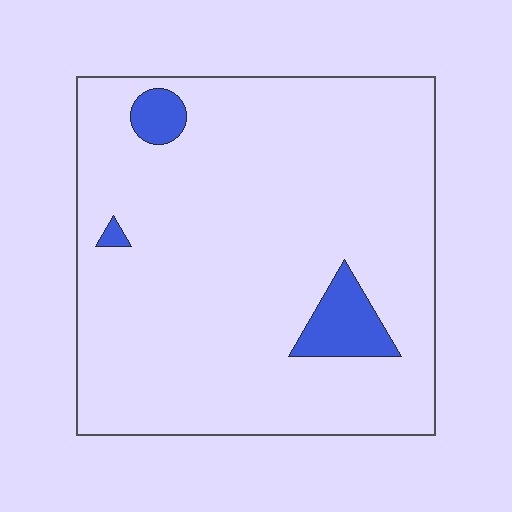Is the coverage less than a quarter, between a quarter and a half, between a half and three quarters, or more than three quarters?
Less than a quarter.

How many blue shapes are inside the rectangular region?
3.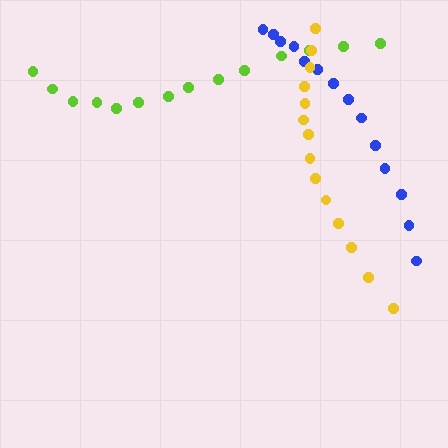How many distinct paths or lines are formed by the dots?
There are 3 distinct paths.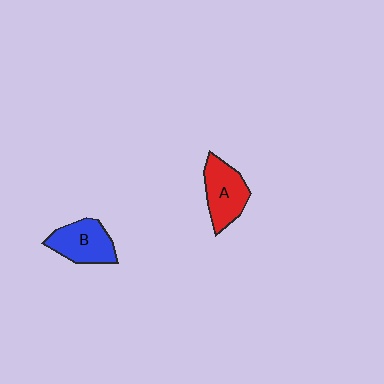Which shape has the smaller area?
Shape B (blue).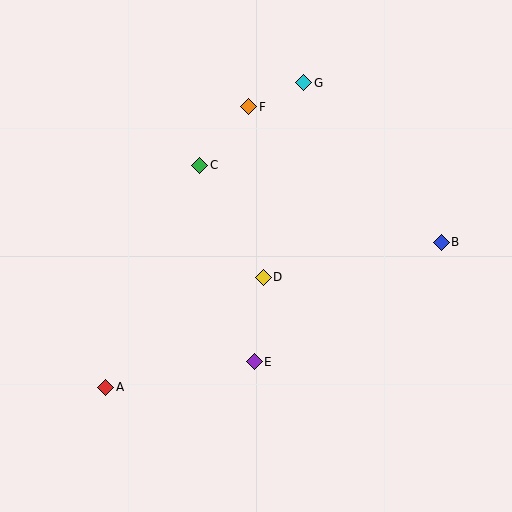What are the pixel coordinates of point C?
Point C is at (200, 165).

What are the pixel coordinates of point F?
Point F is at (249, 107).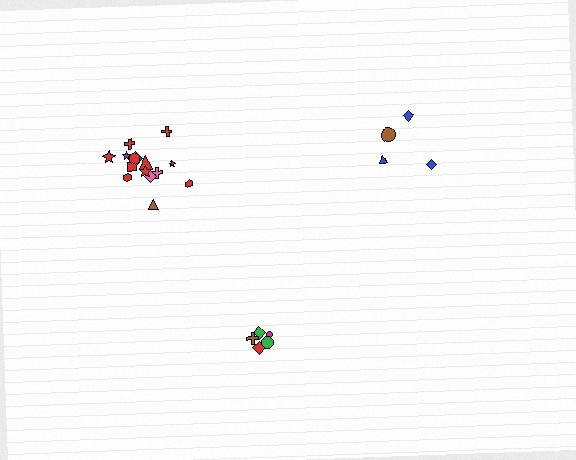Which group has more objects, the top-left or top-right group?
The top-left group.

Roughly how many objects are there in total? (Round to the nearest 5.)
Roughly 25 objects in total.